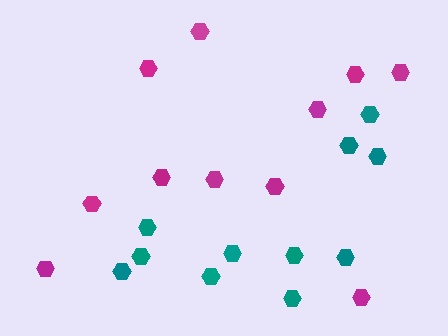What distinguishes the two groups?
There are 2 groups: one group of magenta hexagons (11) and one group of teal hexagons (11).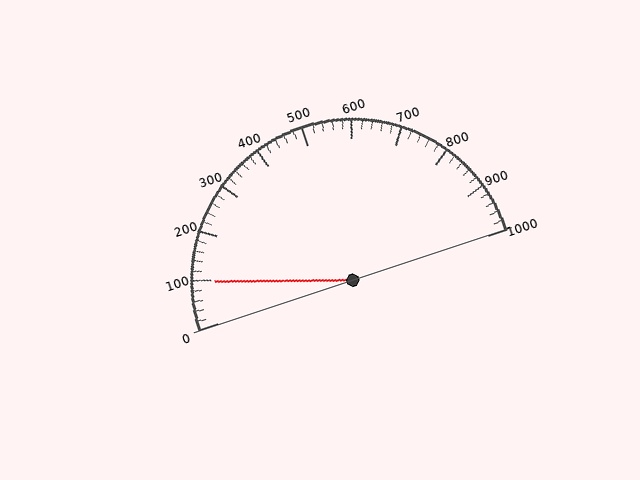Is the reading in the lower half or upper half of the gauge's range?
The reading is in the lower half of the range (0 to 1000).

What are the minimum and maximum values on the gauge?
The gauge ranges from 0 to 1000.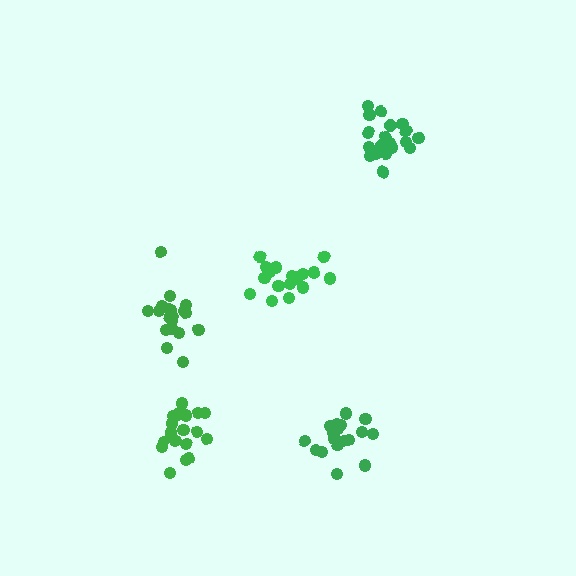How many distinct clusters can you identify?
There are 5 distinct clusters.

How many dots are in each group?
Group 1: 20 dots, Group 2: 20 dots, Group 3: 19 dots, Group 4: 19 dots, Group 5: 19 dots (97 total).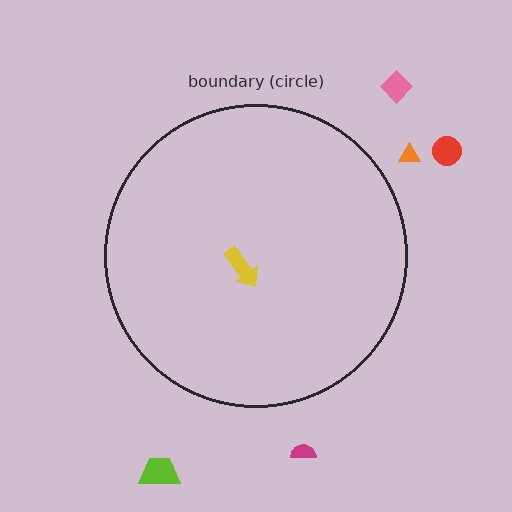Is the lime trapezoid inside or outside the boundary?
Outside.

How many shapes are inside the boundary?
1 inside, 5 outside.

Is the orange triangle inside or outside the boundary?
Outside.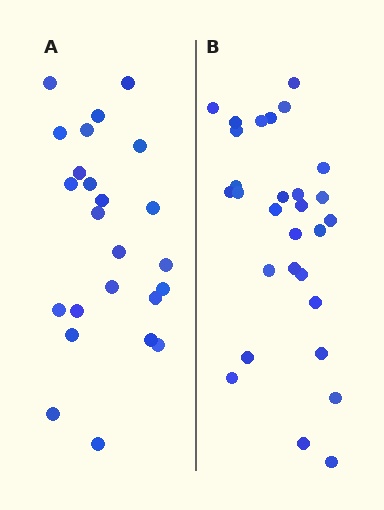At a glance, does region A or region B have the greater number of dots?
Region B (the right region) has more dots.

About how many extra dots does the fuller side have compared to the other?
Region B has about 5 more dots than region A.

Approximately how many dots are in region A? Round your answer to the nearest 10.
About 20 dots. (The exact count is 24, which rounds to 20.)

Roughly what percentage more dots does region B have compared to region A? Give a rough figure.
About 20% more.